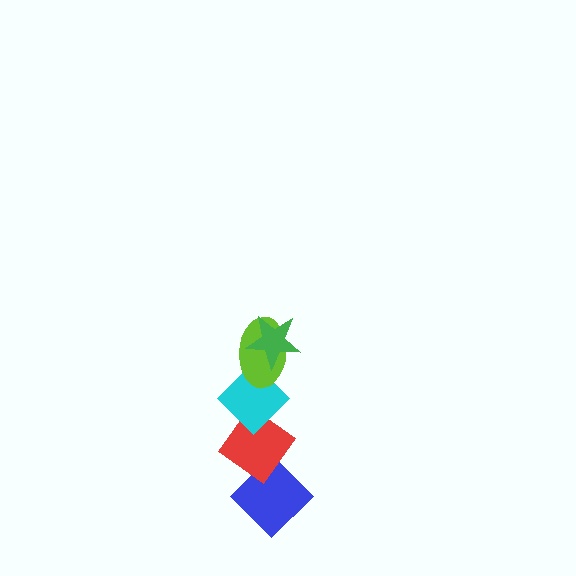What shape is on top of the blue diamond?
The red diamond is on top of the blue diamond.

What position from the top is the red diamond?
The red diamond is 4th from the top.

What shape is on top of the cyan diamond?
The lime ellipse is on top of the cyan diamond.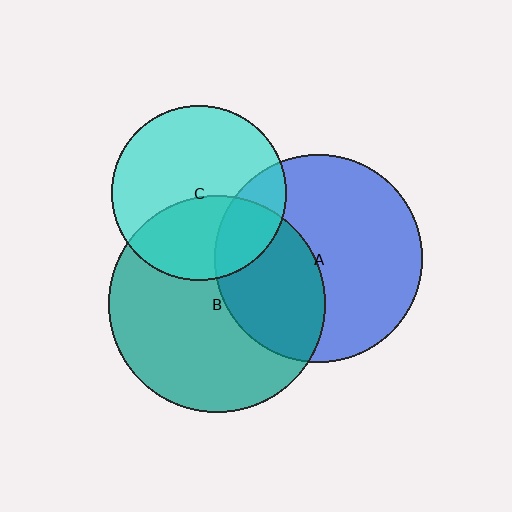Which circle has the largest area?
Circle B (teal).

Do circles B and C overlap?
Yes.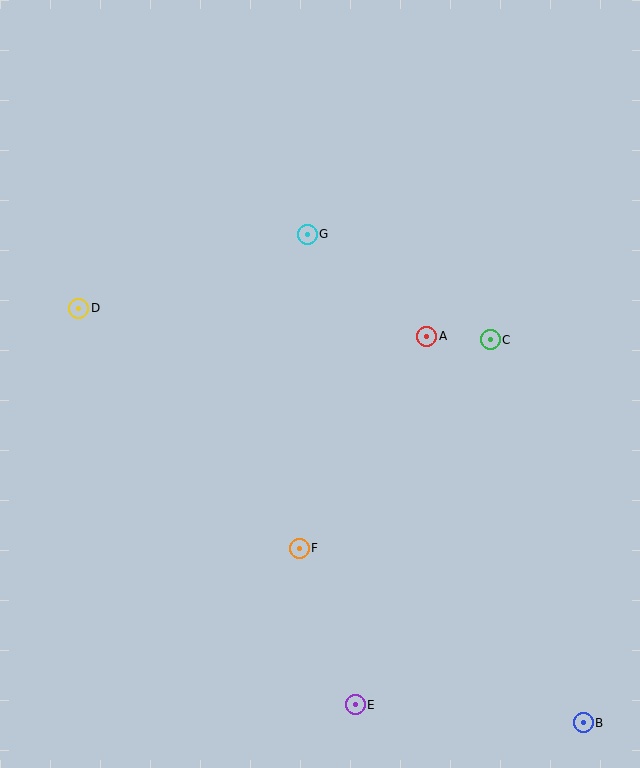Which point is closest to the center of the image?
Point A at (427, 336) is closest to the center.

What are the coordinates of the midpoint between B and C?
The midpoint between B and C is at (537, 531).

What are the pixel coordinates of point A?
Point A is at (427, 336).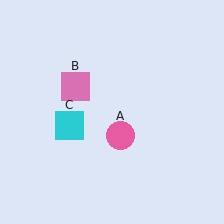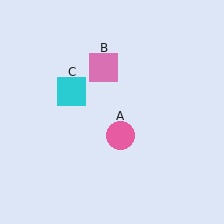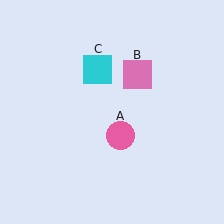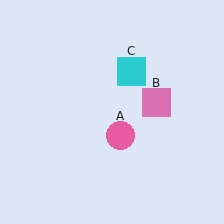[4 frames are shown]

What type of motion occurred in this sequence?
The pink square (object B), cyan square (object C) rotated clockwise around the center of the scene.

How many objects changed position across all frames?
2 objects changed position: pink square (object B), cyan square (object C).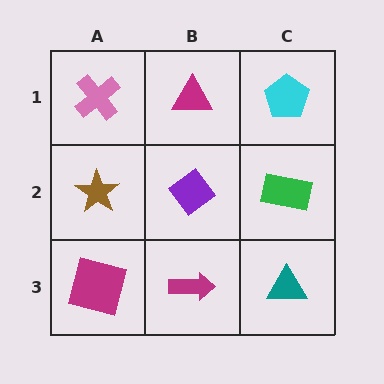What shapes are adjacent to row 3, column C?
A green rectangle (row 2, column C), a magenta arrow (row 3, column B).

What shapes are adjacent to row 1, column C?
A green rectangle (row 2, column C), a magenta triangle (row 1, column B).